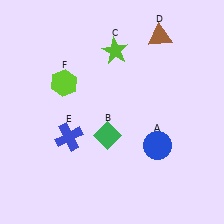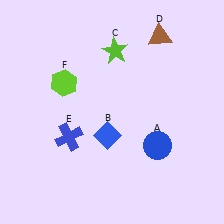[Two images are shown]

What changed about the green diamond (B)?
In Image 1, B is green. In Image 2, it changed to blue.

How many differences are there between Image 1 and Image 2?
There is 1 difference between the two images.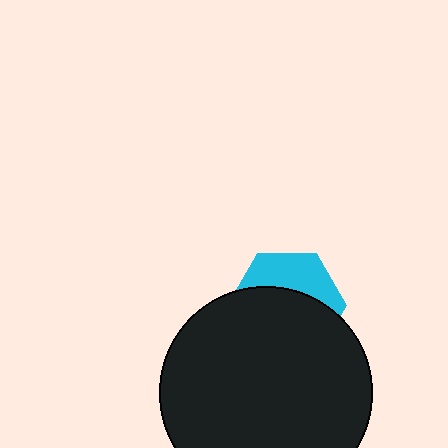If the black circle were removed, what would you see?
You would see the complete cyan hexagon.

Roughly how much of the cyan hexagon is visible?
A small part of it is visible (roughly 36%).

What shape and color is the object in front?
The object in front is a black circle.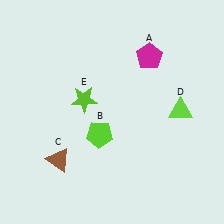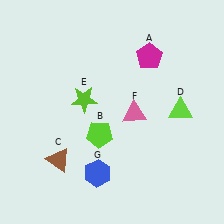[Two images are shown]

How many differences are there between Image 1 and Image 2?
There are 2 differences between the two images.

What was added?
A pink triangle (F), a blue hexagon (G) were added in Image 2.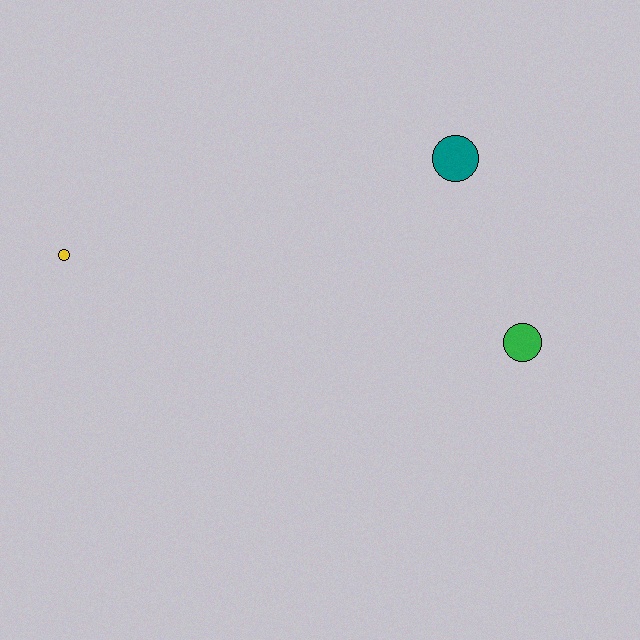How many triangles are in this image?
There are no triangles.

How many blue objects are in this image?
There are no blue objects.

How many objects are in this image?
There are 3 objects.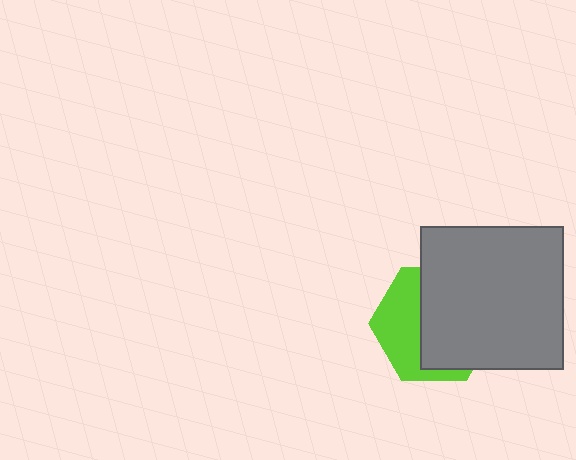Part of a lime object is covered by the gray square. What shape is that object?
It is a hexagon.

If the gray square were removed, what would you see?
You would see the complete lime hexagon.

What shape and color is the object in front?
The object in front is a gray square.